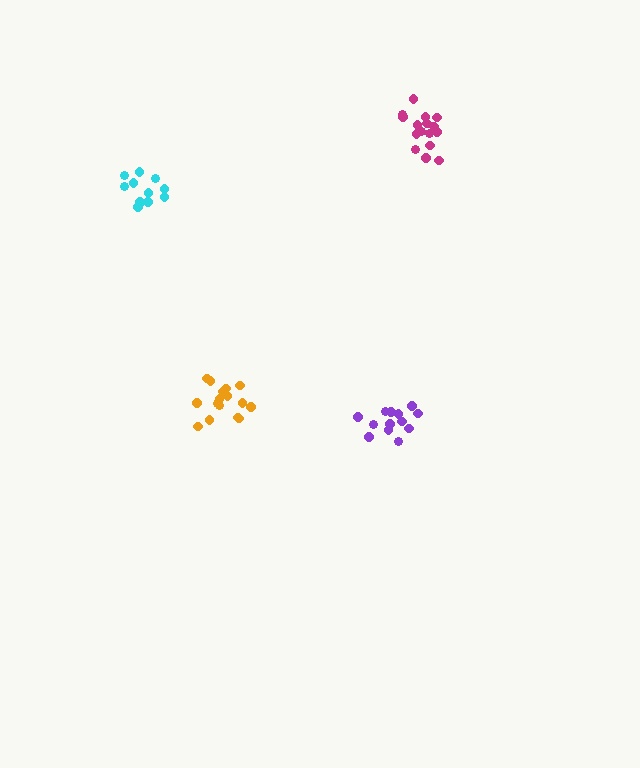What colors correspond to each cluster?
The clusters are colored: purple, magenta, cyan, orange.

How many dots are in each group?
Group 1: 13 dots, Group 2: 16 dots, Group 3: 12 dots, Group 4: 16 dots (57 total).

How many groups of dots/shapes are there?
There are 4 groups.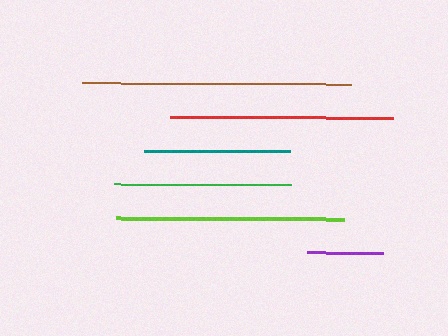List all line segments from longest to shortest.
From longest to shortest: brown, lime, red, green, teal, purple.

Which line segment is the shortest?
The purple line is the shortest at approximately 75 pixels.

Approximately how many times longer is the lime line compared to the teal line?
The lime line is approximately 1.6 times the length of the teal line.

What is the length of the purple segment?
The purple segment is approximately 75 pixels long.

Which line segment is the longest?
The brown line is the longest at approximately 269 pixels.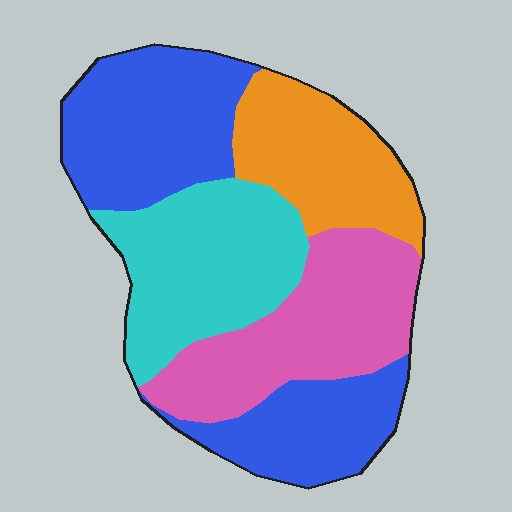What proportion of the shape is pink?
Pink takes up less than a quarter of the shape.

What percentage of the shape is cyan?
Cyan takes up between a sixth and a third of the shape.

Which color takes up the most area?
Blue, at roughly 35%.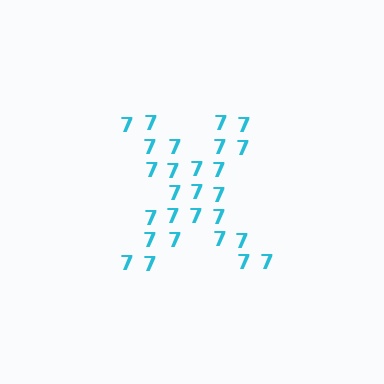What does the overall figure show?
The overall figure shows the letter X.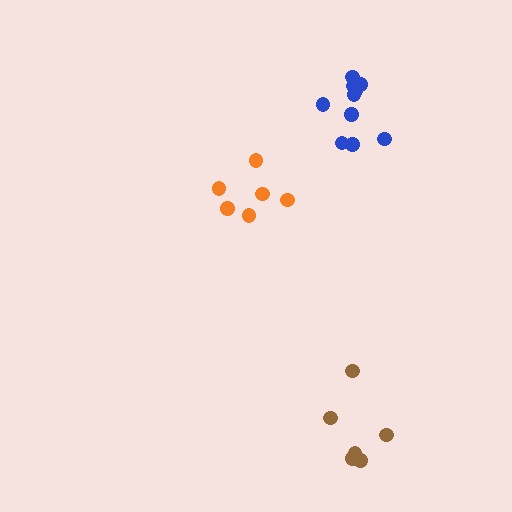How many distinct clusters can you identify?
There are 3 distinct clusters.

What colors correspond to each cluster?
The clusters are colored: brown, orange, blue.